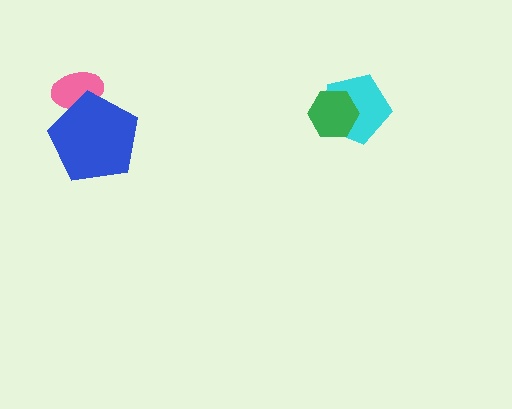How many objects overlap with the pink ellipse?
1 object overlaps with the pink ellipse.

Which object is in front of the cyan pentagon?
The green hexagon is in front of the cyan pentagon.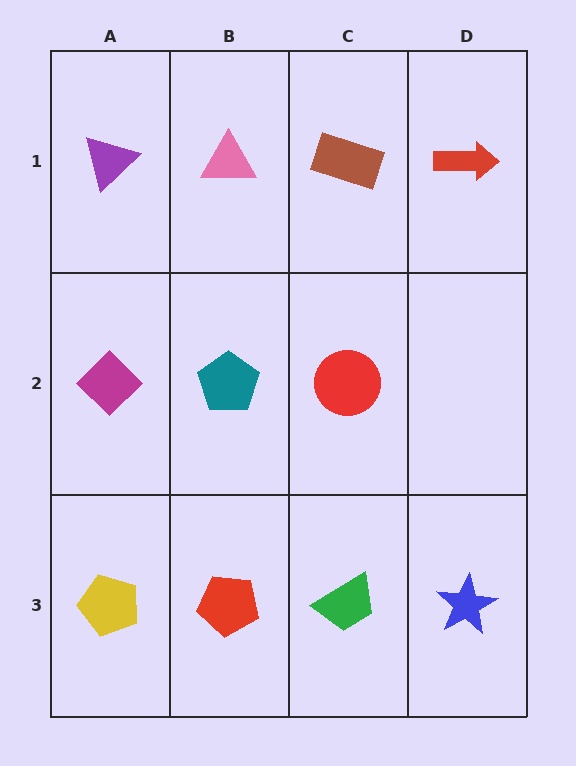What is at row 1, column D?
A red arrow.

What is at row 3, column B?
A red pentagon.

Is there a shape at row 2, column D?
No, that cell is empty.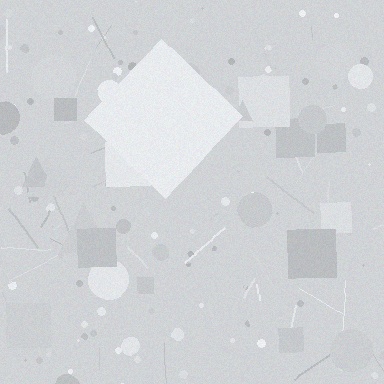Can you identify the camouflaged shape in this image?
The camouflaged shape is a diamond.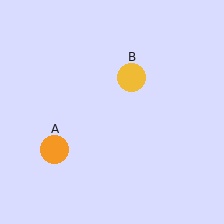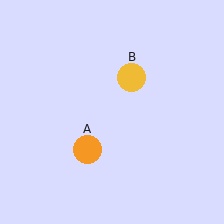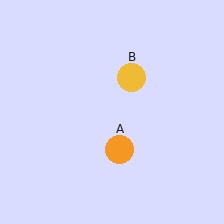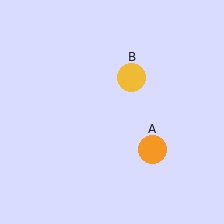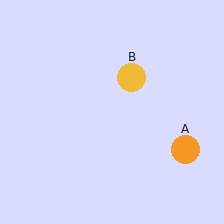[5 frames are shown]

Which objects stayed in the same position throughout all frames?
Yellow circle (object B) remained stationary.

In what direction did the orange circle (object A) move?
The orange circle (object A) moved right.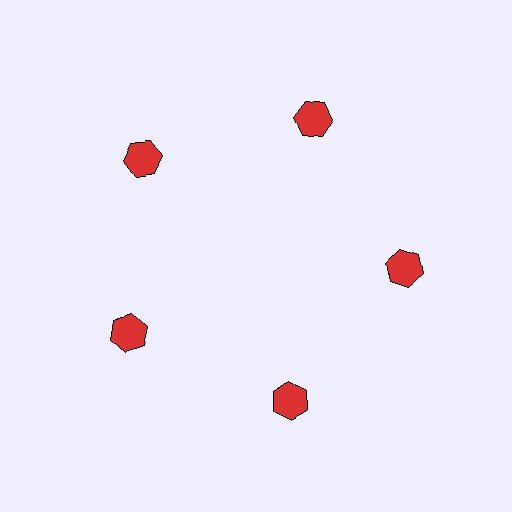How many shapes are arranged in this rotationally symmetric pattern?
There are 5 shapes, arranged in 5 groups of 1.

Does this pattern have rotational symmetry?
Yes, this pattern has 5-fold rotational symmetry. It looks the same after rotating 72 degrees around the center.